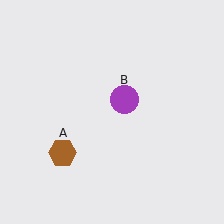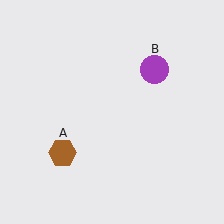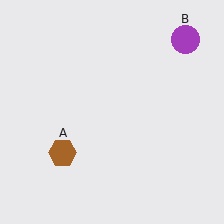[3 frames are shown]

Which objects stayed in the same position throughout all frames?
Brown hexagon (object A) remained stationary.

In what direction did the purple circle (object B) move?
The purple circle (object B) moved up and to the right.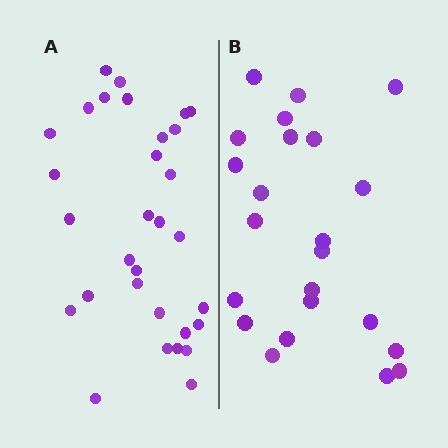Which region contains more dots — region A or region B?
Region A (the left region) has more dots.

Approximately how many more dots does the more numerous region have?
Region A has roughly 8 or so more dots than region B.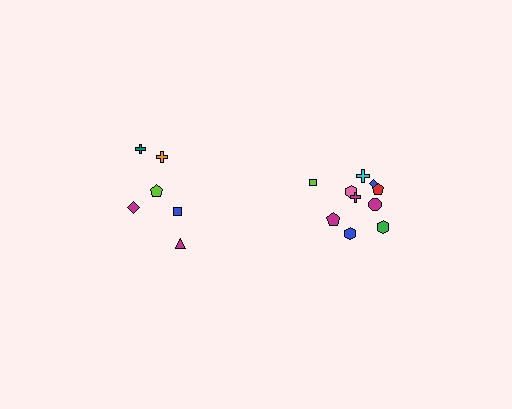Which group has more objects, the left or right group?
The right group.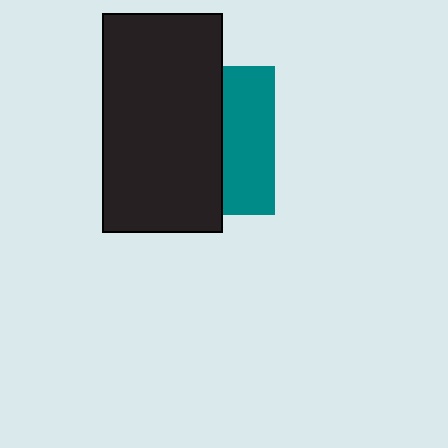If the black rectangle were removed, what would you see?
You would see the complete teal square.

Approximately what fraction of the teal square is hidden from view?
Roughly 65% of the teal square is hidden behind the black rectangle.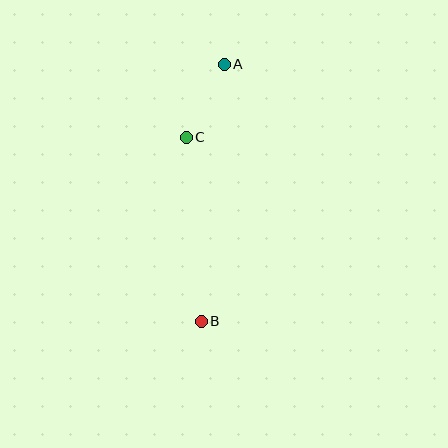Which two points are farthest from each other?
Points A and B are farthest from each other.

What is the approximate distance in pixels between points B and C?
The distance between B and C is approximately 184 pixels.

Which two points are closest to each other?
Points A and C are closest to each other.